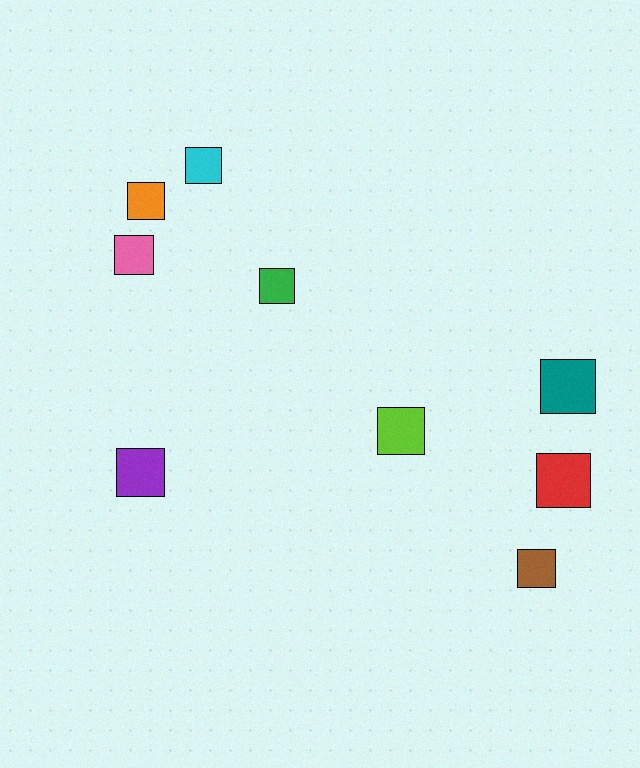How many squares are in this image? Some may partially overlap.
There are 9 squares.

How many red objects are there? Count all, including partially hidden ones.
There is 1 red object.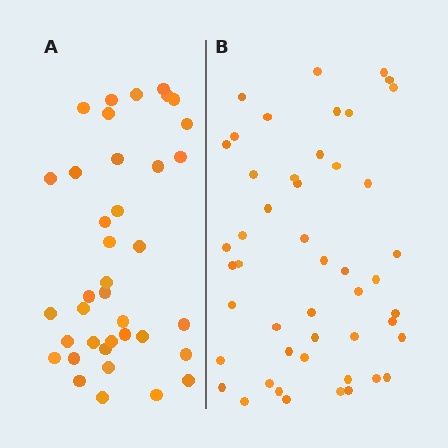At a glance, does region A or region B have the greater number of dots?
Region B (the right region) has more dots.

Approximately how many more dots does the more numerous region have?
Region B has roughly 10 or so more dots than region A.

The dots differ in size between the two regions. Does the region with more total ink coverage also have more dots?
No. Region A has more total ink coverage because its dots are larger, but region B actually contains more individual dots. Total area can be misleading — the number of items is what matters here.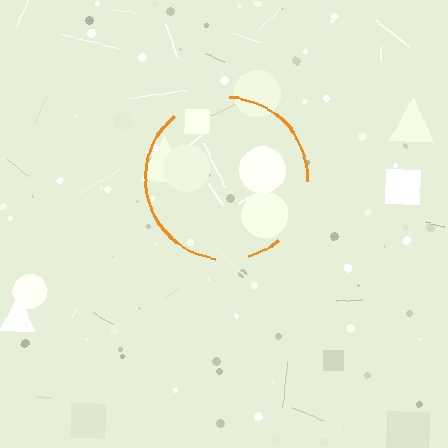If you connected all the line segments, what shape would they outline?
They would outline a circle.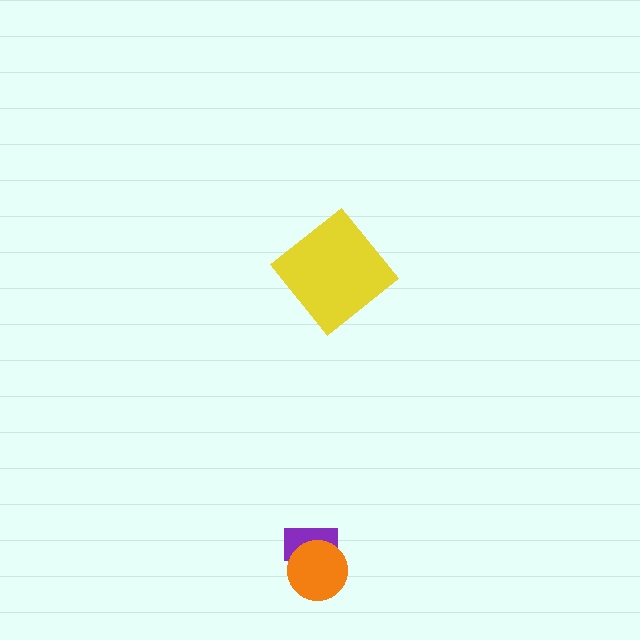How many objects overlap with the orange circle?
1 object overlaps with the orange circle.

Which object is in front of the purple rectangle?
The orange circle is in front of the purple rectangle.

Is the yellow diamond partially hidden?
No, no other shape covers it.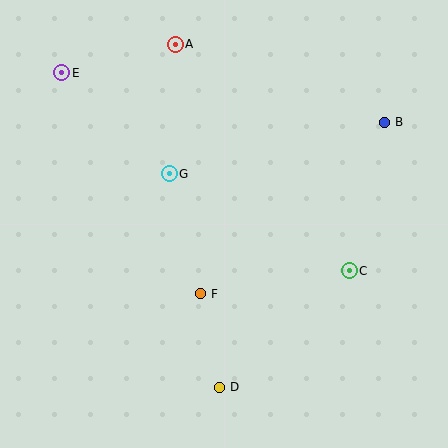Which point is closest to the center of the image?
Point F at (201, 294) is closest to the center.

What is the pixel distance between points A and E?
The distance between A and E is 117 pixels.